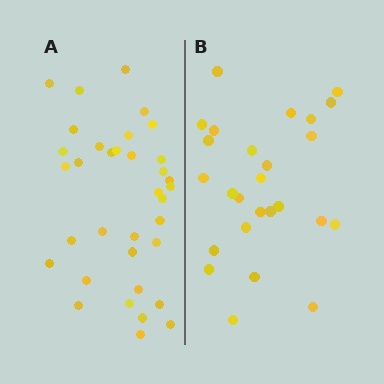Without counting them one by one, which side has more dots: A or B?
Region A (the left region) has more dots.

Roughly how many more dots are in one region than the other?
Region A has roughly 8 or so more dots than region B.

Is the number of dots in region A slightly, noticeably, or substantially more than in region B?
Region A has noticeably more, but not dramatically so. The ratio is roughly 1.3 to 1.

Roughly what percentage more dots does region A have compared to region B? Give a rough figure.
About 35% more.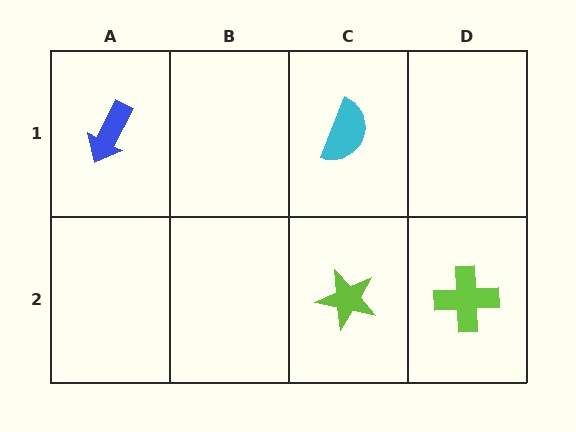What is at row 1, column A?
A blue arrow.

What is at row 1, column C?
A cyan semicircle.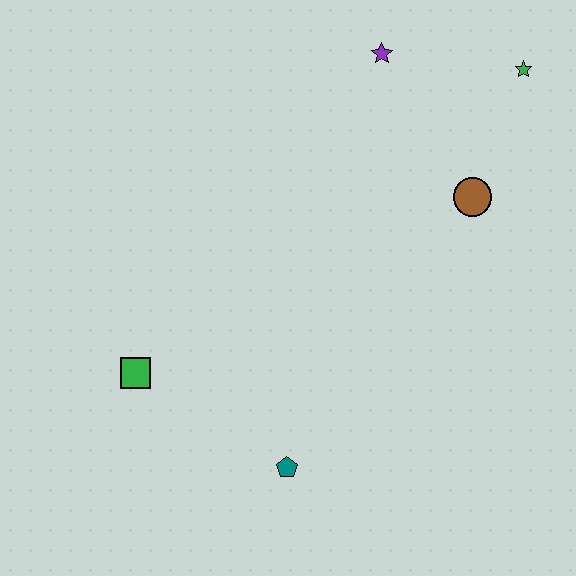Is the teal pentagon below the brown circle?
Yes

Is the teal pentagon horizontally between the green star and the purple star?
No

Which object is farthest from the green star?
The green square is farthest from the green star.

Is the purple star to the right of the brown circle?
No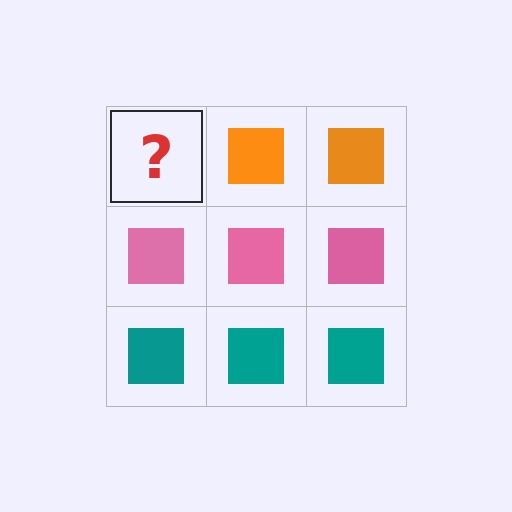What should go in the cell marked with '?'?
The missing cell should contain an orange square.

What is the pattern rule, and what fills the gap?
The rule is that each row has a consistent color. The gap should be filled with an orange square.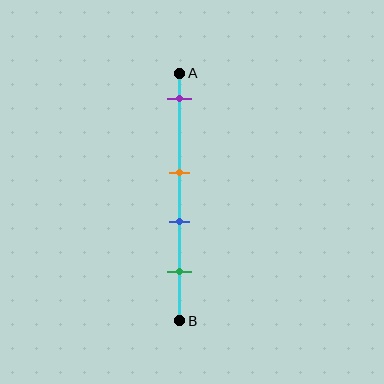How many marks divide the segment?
There are 4 marks dividing the segment.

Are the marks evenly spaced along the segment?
No, the marks are not evenly spaced.